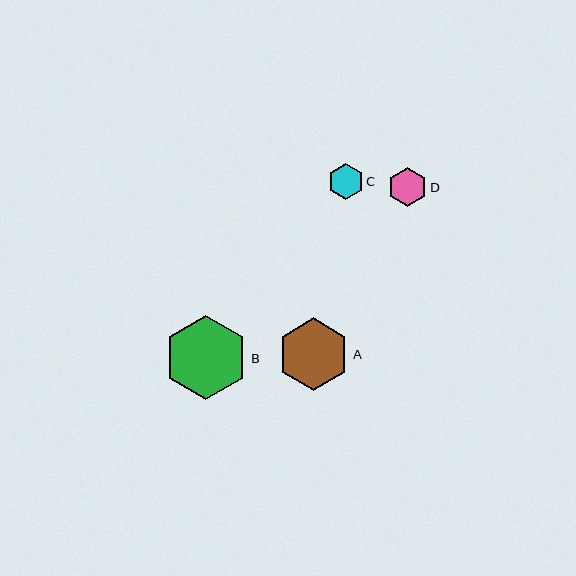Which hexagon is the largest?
Hexagon B is the largest with a size of approximately 84 pixels.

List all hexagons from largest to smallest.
From largest to smallest: B, A, D, C.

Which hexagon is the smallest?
Hexagon C is the smallest with a size of approximately 36 pixels.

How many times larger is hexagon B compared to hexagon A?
Hexagon B is approximately 1.2 times the size of hexagon A.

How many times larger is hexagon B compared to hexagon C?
Hexagon B is approximately 2.4 times the size of hexagon C.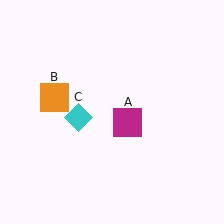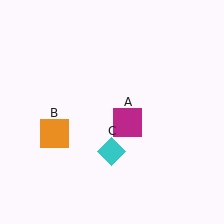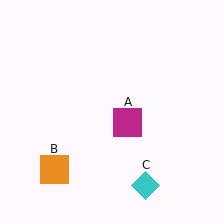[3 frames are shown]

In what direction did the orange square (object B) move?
The orange square (object B) moved down.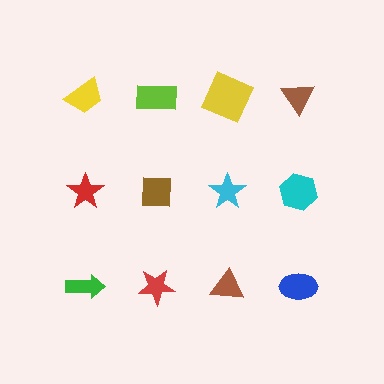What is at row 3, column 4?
A blue ellipse.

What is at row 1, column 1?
A yellow trapezoid.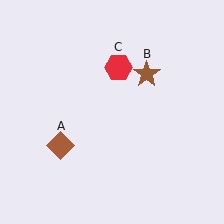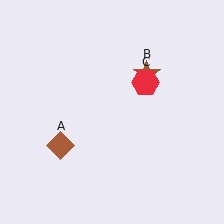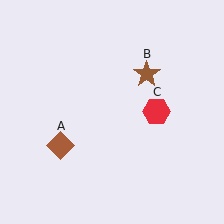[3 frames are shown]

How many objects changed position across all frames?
1 object changed position: red hexagon (object C).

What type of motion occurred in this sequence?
The red hexagon (object C) rotated clockwise around the center of the scene.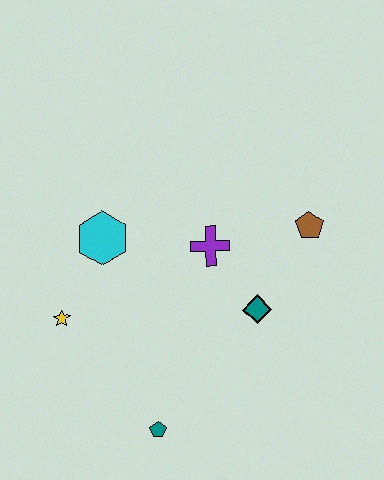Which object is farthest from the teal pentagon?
The brown pentagon is farthest from the teal pentagon.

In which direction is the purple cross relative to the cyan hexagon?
The purple cross is to the right of the cyan hexagon.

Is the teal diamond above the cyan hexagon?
No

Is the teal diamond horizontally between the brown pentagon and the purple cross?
Yes